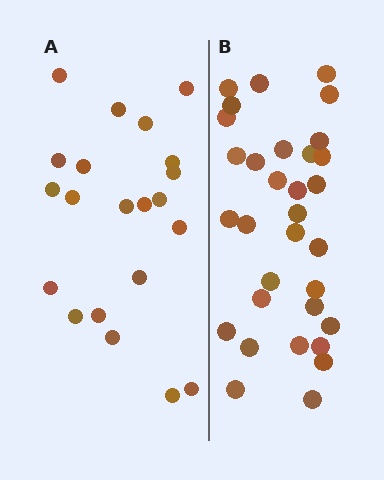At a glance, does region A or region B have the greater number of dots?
Region B (the right region) has more dots.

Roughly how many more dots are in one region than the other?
Region B has roughly 12 or so more dots than region A.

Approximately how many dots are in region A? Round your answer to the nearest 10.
About 20 dots. (The exact count is 21, which rounds to 20.)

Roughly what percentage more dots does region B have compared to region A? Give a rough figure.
About 50% more.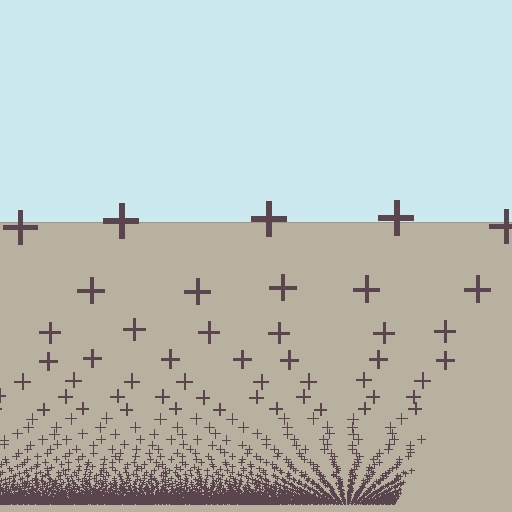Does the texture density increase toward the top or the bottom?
Density increases toward the bottom.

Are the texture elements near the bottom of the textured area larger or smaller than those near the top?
Smaller. The gradient is inverted — elements near the bottom are smaller and denser.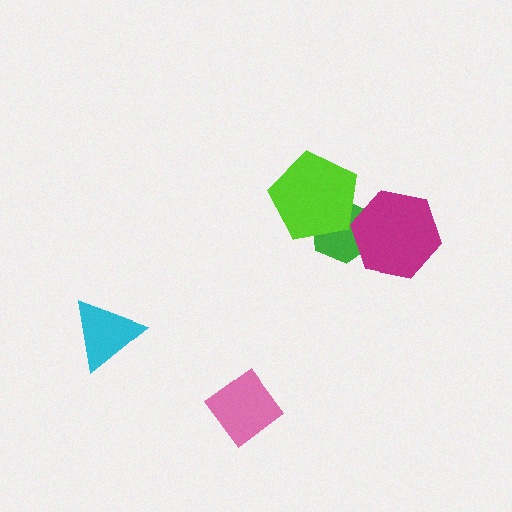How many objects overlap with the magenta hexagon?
1 object overlaps with the magenta hexagon.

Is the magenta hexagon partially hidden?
No, no other shape covers it.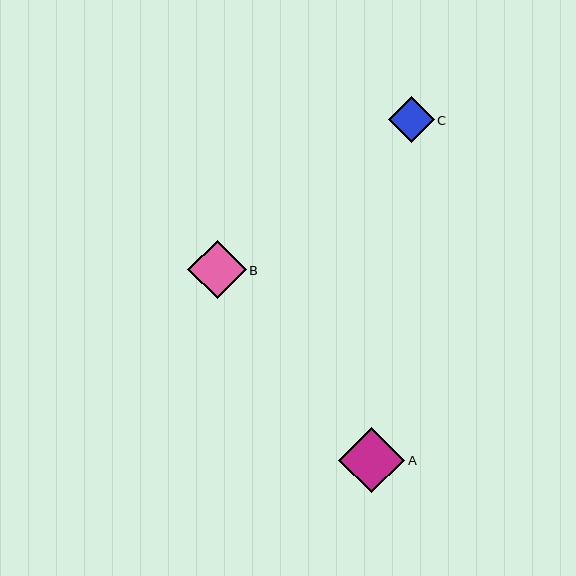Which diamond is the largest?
Diamond A is the largest with a size of approximately 66 pixels.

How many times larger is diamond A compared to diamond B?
Diamond A is approximately 1.1 times the size of diamond B.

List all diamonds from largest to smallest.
From largest to smallest: A, B, C.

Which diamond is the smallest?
Diamond C is the smallest with a size of approximately 45 pixels.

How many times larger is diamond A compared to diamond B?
Diamond A is approximately 1.1 times the size of diamond B.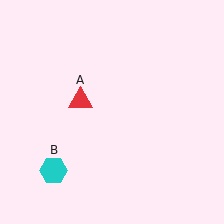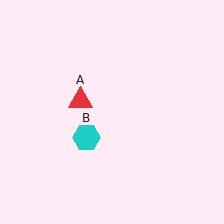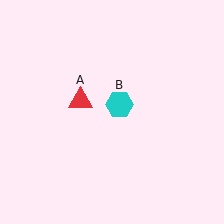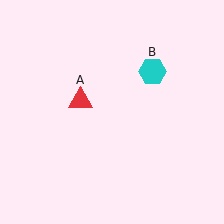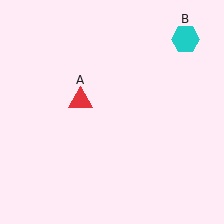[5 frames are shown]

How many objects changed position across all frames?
1 object changed position: cyan hexagon (object B).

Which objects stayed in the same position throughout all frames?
Red triangle (object A) remained stationary.